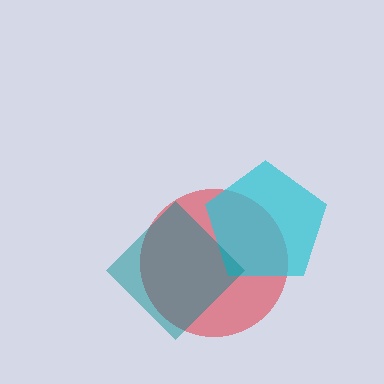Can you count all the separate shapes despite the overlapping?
Yes, there are 3 separate shapes.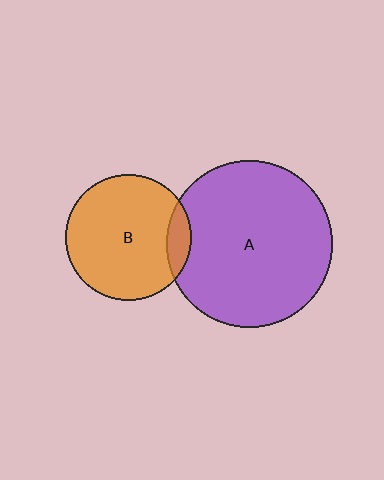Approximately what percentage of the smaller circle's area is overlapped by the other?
Approximately 10%.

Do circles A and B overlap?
Yes.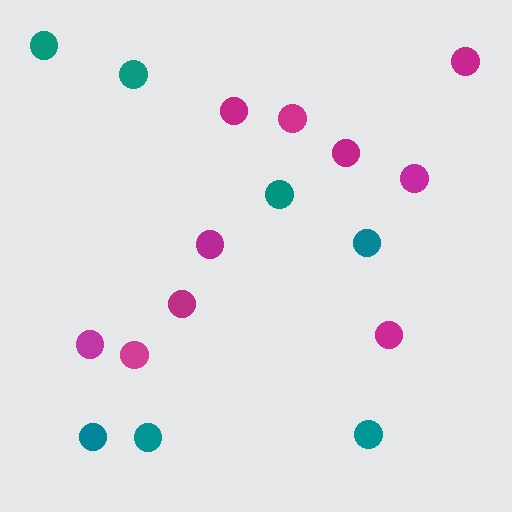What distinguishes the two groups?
There are 2 groups: one group of magenta circles (10) and one group of teal circles (7).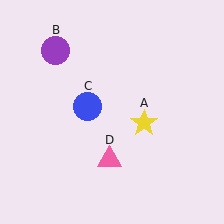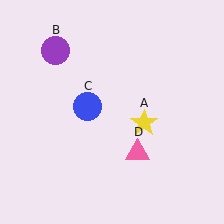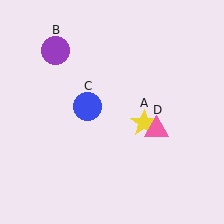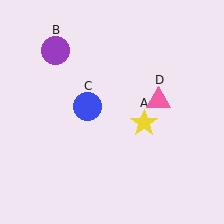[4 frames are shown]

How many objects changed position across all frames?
1 object changed position: pink triangle (object D).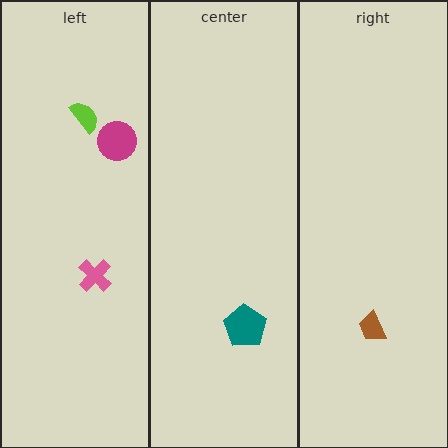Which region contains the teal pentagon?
The center region.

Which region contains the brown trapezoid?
The right region.